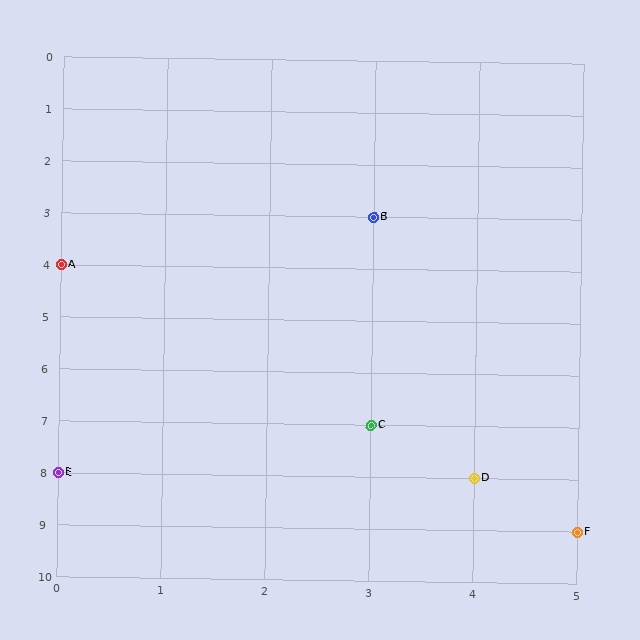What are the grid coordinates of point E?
Point E is at grid coordinates (0, 8).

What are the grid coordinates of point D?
Point D is at grid coordinates (4, 8).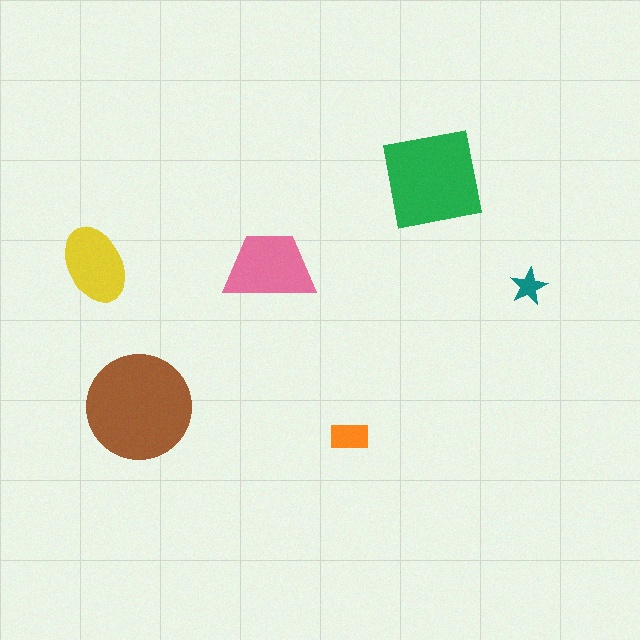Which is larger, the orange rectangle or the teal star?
The orange rectangle.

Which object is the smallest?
The teal star.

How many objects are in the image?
There are 6 objects in the image.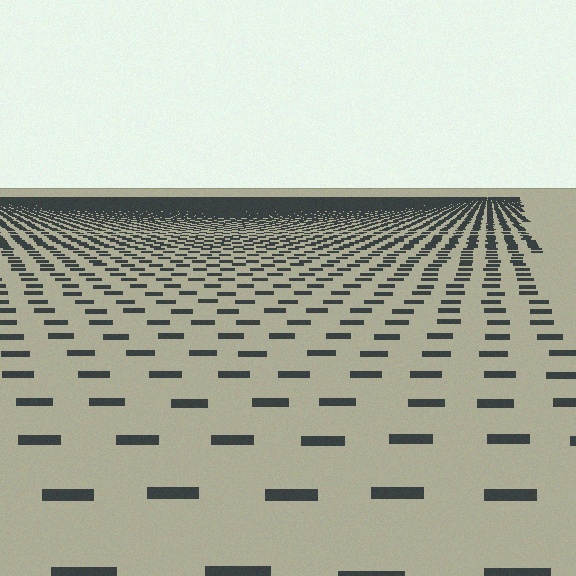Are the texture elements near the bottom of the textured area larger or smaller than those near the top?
Larger. Near the bottom, elements are closer to the viewer and appear at a bigger on-screen size.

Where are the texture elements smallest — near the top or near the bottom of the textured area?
Near the top.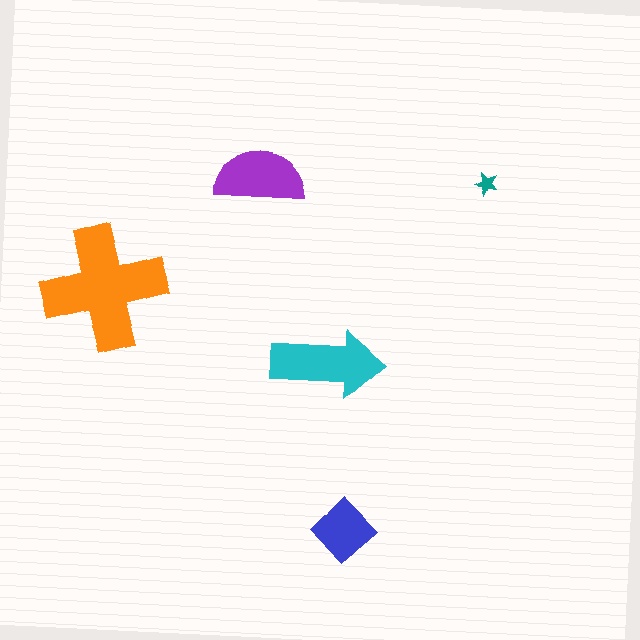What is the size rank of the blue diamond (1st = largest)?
4th.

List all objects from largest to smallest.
The orange cross, the cyan arrow, the purple semicircle, the blue diamond, the teal star.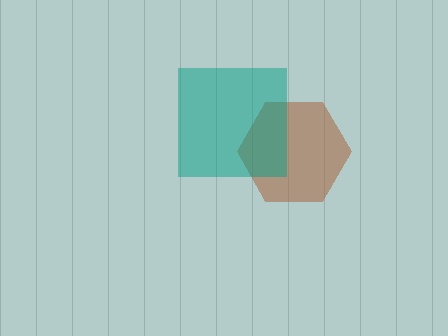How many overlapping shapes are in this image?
There are 2 overlapping shapes in the image.